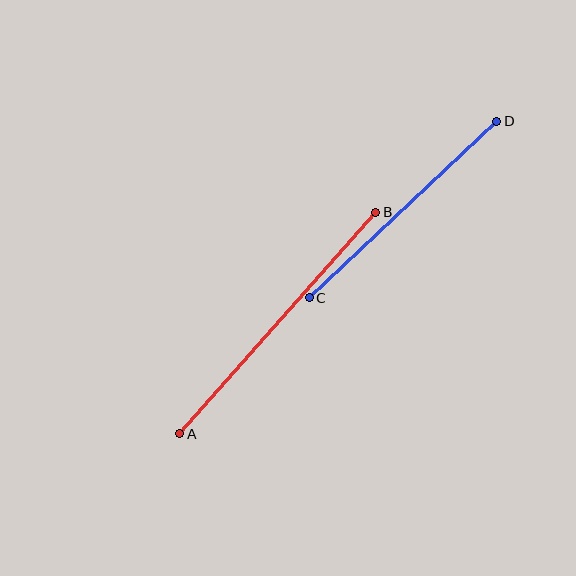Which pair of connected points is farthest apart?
Points A and B are farthest apart.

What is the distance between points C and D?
The distance is approximately 257 pixels.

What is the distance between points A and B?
The distance is approximately 296 pixels.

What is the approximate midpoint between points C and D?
The midpoint is at approximately (403, 210) pixels.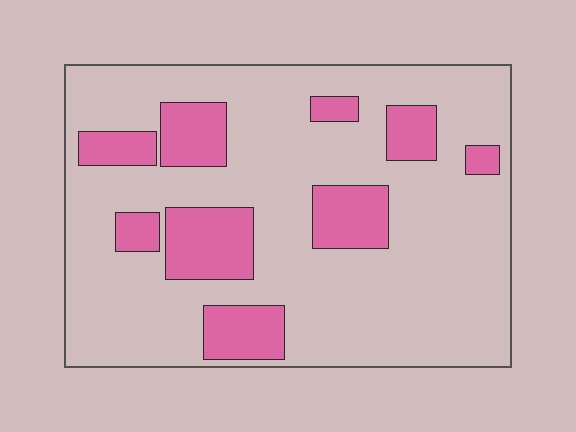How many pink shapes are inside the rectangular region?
9.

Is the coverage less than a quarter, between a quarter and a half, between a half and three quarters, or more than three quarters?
Less than a quarter.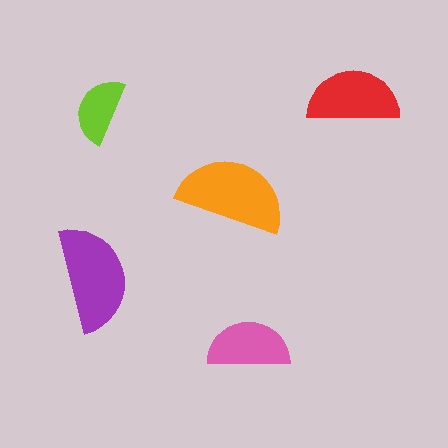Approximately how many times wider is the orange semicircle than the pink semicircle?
About 1.5 times wider.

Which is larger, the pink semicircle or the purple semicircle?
The purple one.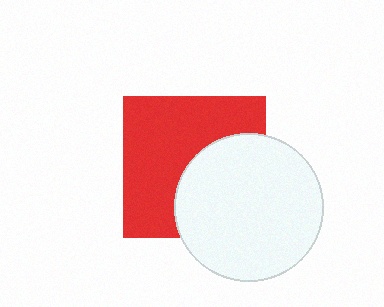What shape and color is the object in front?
The object in front is a white circle.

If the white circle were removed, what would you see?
You would see the complete red square.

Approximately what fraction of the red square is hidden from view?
Roughly 41% of the red square is hidden behind the white circle.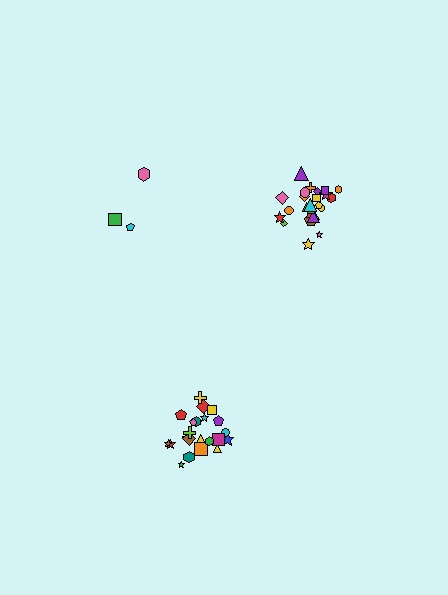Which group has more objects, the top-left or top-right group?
The top-right group.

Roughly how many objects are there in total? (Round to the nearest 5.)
Roughly 50 objects in total.